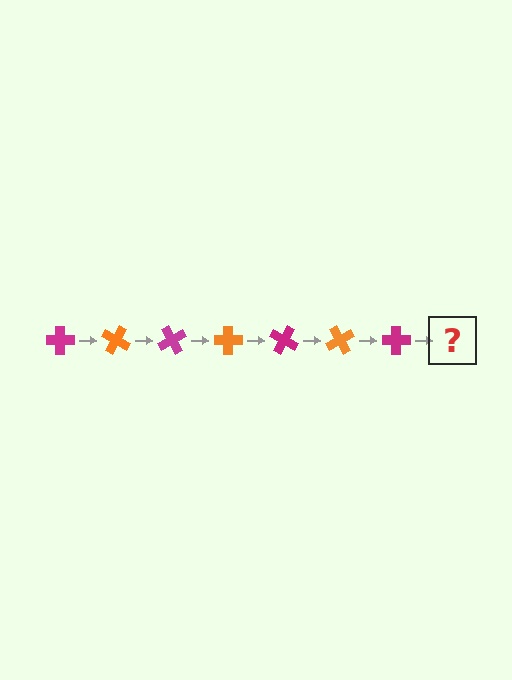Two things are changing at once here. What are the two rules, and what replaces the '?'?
The two rules are that it rotates 30 degrees each step and the color cycles through magenta and orange. The '?' should be an orange cross, rotated 210 degrees from the start.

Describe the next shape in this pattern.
It should be an orange cross, rotated 210 degrees from the start.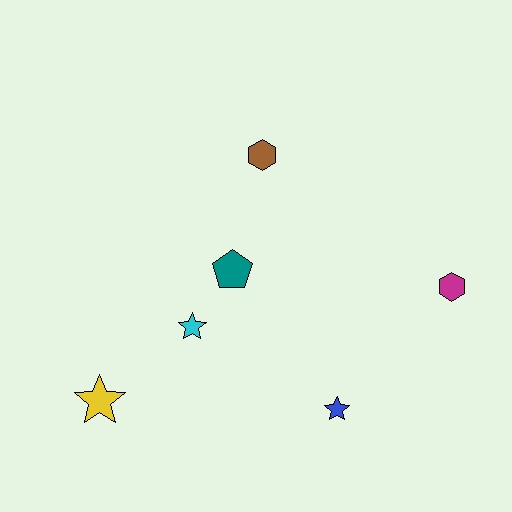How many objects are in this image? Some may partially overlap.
There are 6 objects.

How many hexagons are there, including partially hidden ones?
There are 2 hexagons.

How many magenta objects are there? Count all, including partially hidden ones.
There is 1 magenta object.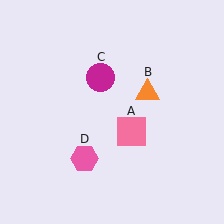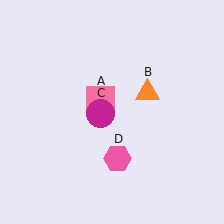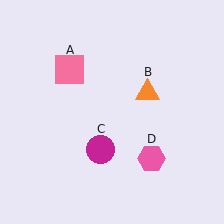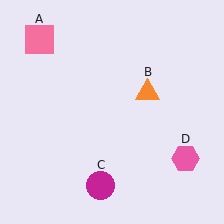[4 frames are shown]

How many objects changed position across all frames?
3 objects changed position: pink square (object A), magenta circle (object C), pink hexagon (object D).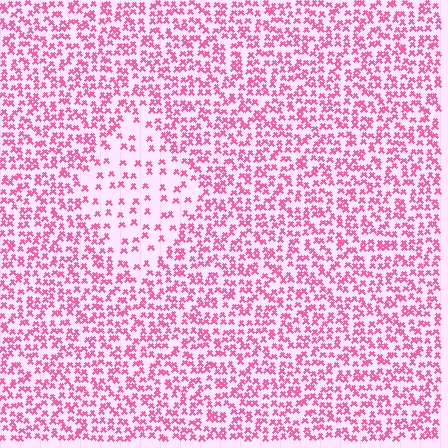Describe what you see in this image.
The image contains small pink elements arranged at two different densities. A diamond-shaped region is visible where the elements are less densely packed than the surrounding area.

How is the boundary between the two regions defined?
The boundary is defined by a change in element density (approximately 2.5x ratio). All elements are the same color, size, and shape.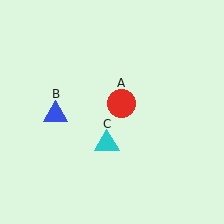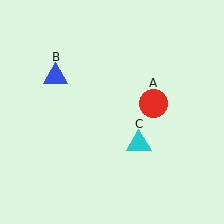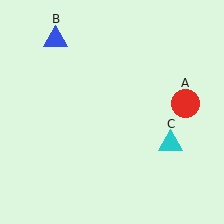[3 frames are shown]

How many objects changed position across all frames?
3 objects changed position: red circle (object A), blue triangle (object B), cyan triangle (object C).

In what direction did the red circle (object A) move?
The red circle (object A) moved right.